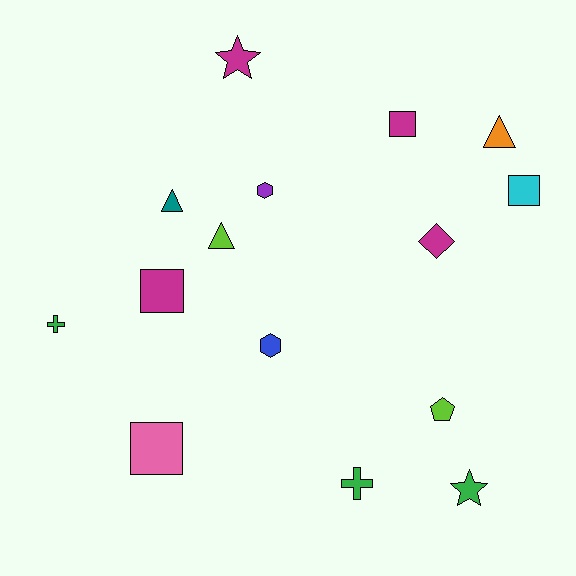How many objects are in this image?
There are 15 objects.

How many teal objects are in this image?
There is 1 teal object.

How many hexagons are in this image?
There are 2 hexagons.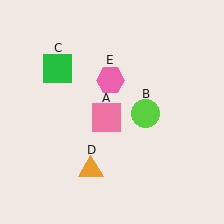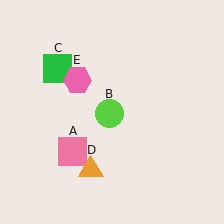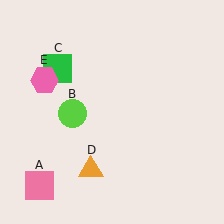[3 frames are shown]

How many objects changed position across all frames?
3 objects changed position: pink square (object A), lime circle (object B), pink hexagon (object E).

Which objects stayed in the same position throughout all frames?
Green square (object C) and orange triangle (object D) remained stationary.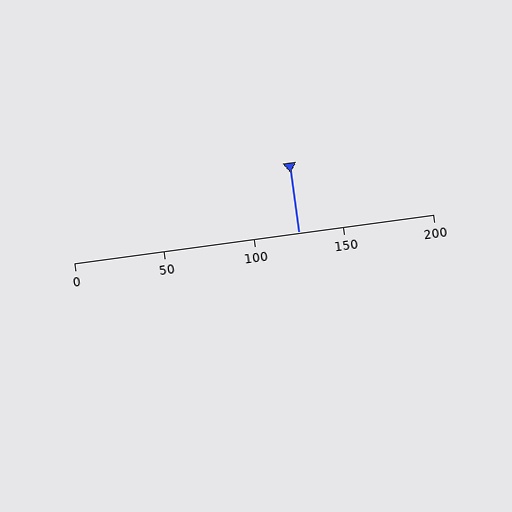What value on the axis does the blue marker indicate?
The marker indicates approximately 125.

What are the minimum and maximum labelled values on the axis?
The axis runs from 0 to 200.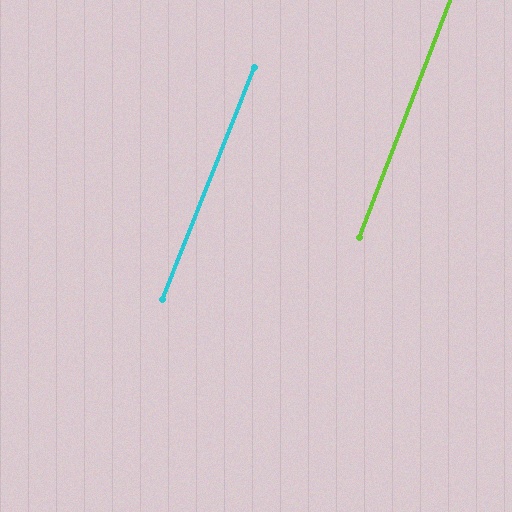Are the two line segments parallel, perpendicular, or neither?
Parallel — their directions differ by only 0.8°.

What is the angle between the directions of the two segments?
Approximately 1 degree.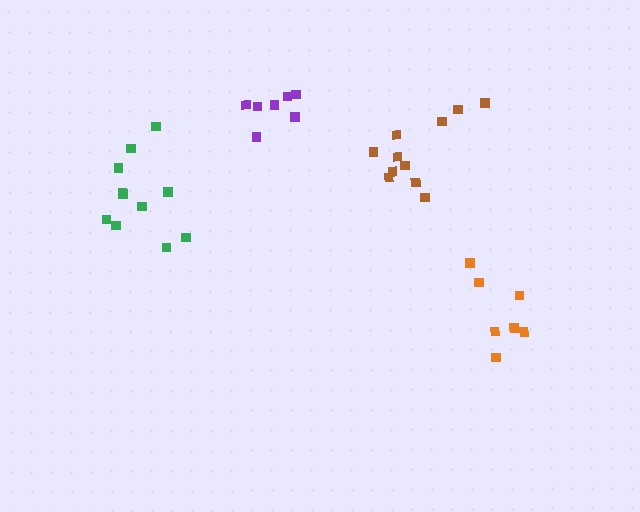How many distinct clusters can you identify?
There are 4 distinct clusters.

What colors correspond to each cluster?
The clusters are colored: brown, green, orange, purple.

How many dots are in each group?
Group 1: 11 dots, Group 2: 11 dots, Group 3: 7 dots, Group 4: 7 dots (36 total).